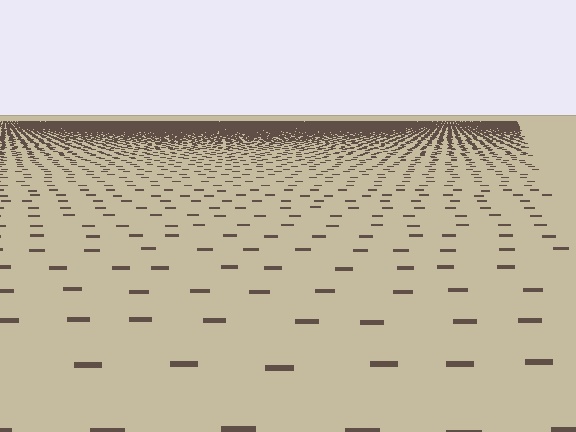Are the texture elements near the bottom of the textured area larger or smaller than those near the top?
Larger. Near the bottom, elements are closer to the viewer and appear at a bigger on-screen size.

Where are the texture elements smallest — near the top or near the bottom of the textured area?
Near the top.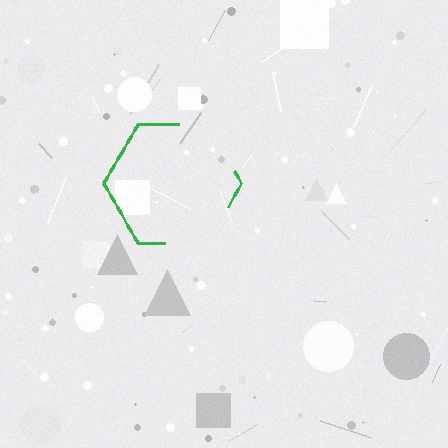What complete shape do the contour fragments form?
The contour fragments form a hexagon.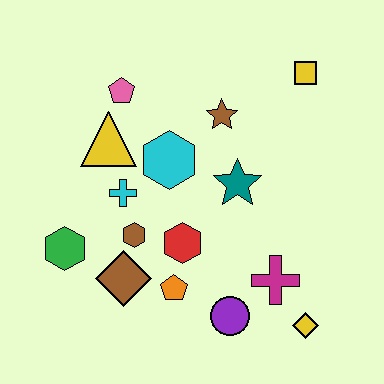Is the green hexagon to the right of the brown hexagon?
No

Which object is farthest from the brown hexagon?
The yellow square is farthest from the brown hexagon.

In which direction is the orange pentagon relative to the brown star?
The orange pentagon is below the brown star.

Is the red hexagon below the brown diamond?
No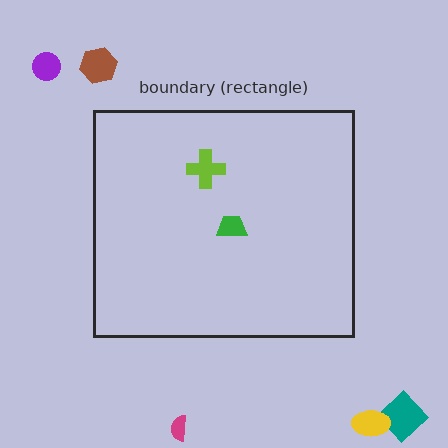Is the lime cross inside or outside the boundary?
Inside.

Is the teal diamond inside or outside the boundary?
Outside.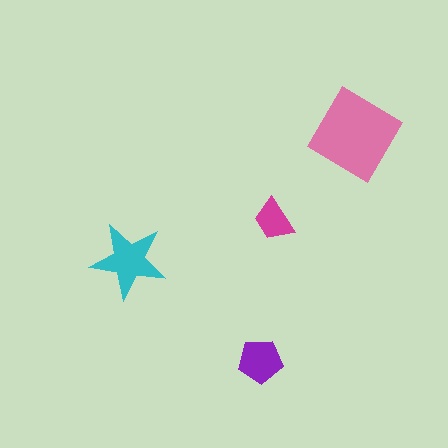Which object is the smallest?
The magenta trapezoid.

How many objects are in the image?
There are 4 objects in the image.